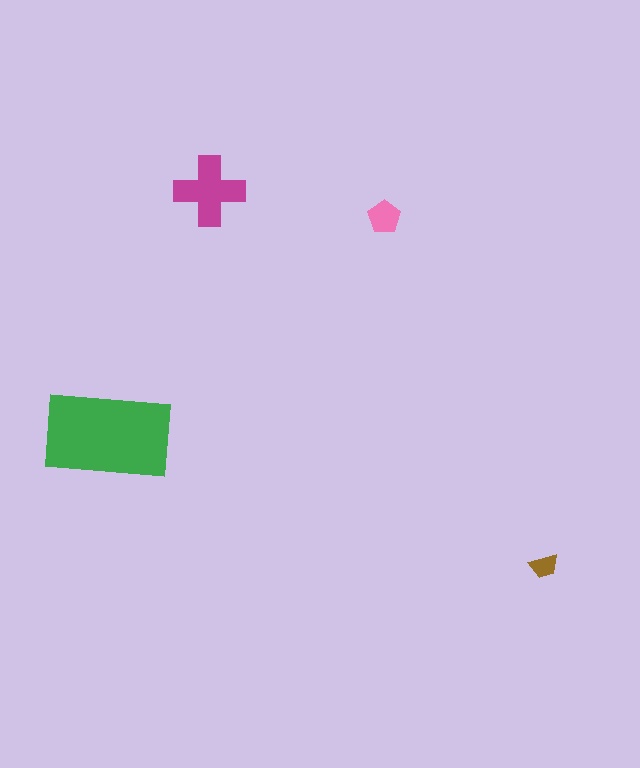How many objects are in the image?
There are 4 objects in the image.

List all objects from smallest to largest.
The brown trapezoid, the pink pentagon, the magenta cross, the green rectangle.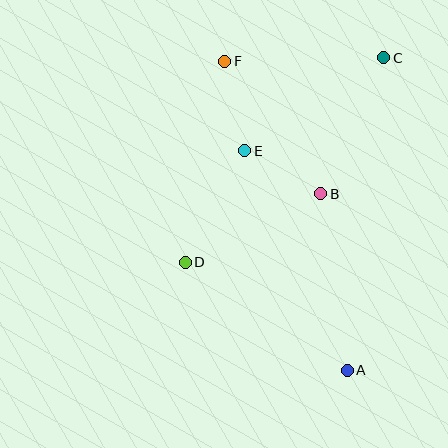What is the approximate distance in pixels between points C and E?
The distance between C and E is approximately 167 pixels.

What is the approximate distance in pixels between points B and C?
The distance between B and C is approximately 150 pixels.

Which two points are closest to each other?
Points B and E are closest to each other.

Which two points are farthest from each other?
Points A and F are farthest from each other.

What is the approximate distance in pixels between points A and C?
The distance between A and C is approximately 314 pixels.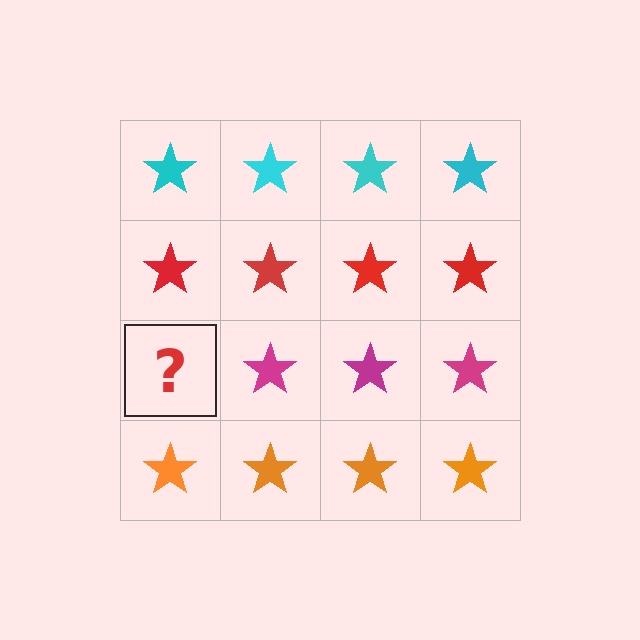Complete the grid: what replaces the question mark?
The question mark should be replaced with a magenta star.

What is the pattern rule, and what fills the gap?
The rule is that each row has a consistent color. The gap should be filled with a magenta star.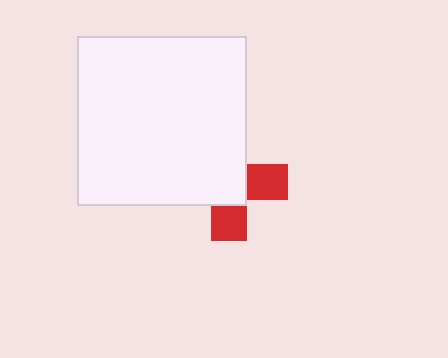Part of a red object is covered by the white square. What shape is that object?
It is a cross.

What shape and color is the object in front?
The object in front is a white square.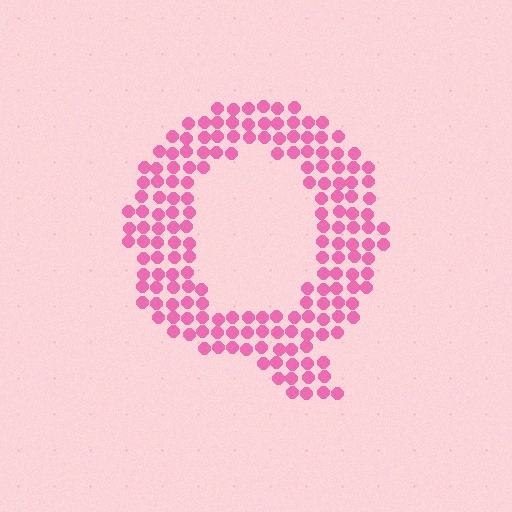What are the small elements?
The small elements are circles.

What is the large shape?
The large shape is the letter Q.